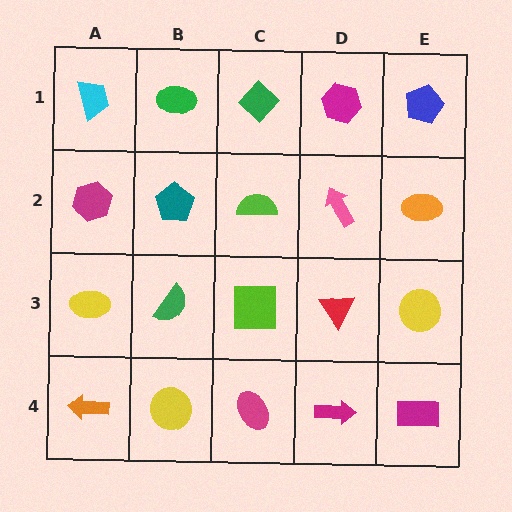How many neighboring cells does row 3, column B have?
4.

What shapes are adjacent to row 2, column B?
A green ellipse (row 1, column B), a green semicircle (row 3, column B), a magenta hexagon (row 2, column A), a lime semicircle (row 2, column C).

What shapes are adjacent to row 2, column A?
A cyan trapezoid (row 1, column A), a yellow ellipse (row 3, column A), a teal pentagon (row 2, column B).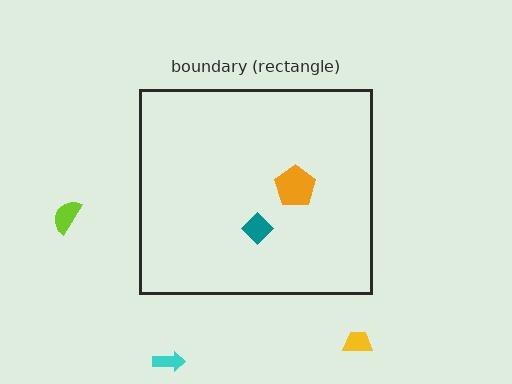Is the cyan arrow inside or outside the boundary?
Outside.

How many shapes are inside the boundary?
2 inside, 3 outside.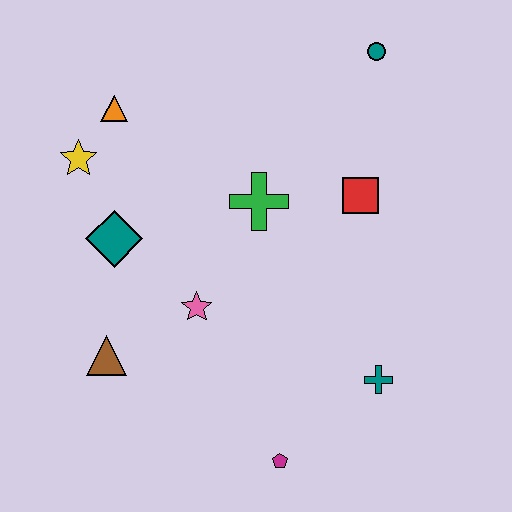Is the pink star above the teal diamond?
No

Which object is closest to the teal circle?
The red square is closest to the teal circle.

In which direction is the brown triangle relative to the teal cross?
The brown triangle is to the left of the teal cross.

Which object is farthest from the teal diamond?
The teal circle is farthest from the teal diamond.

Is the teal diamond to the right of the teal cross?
No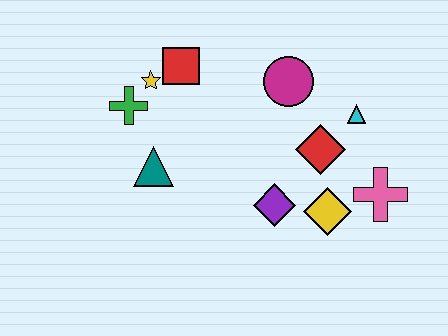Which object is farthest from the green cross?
The pink cross is farthest from the green cross.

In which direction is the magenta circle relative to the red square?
The magenta circle is to the right of the red square.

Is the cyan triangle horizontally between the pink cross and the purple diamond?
Yes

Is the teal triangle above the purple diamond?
Yes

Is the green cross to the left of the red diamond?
Yes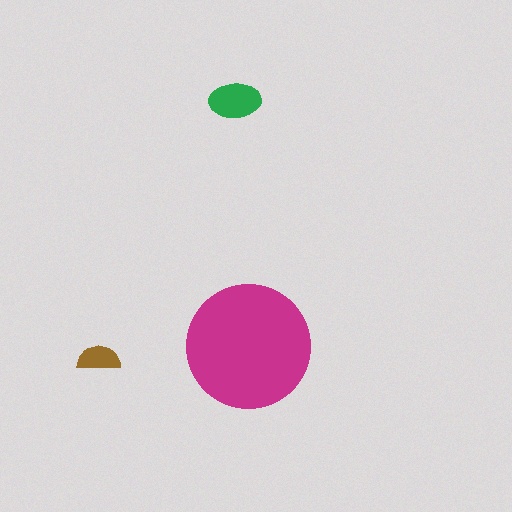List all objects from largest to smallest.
The magenta circle, the green ellipse, the brown semicircle.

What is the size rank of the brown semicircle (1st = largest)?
3rd.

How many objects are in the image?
There are 3 objects in the image.